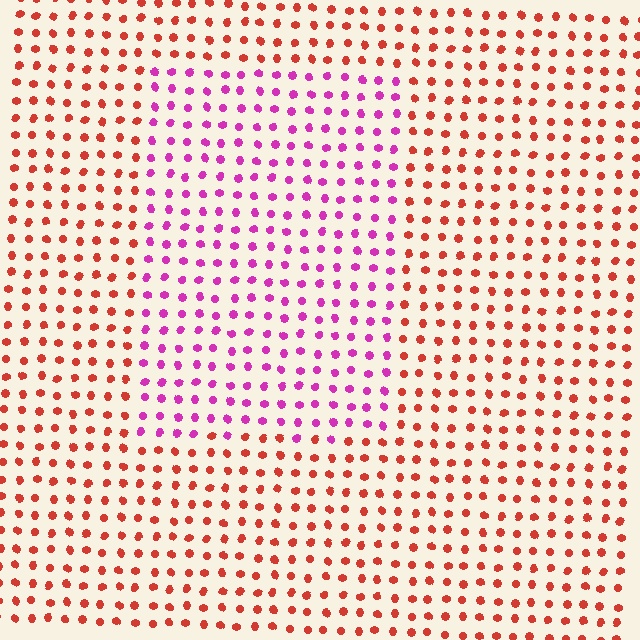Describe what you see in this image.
The image is filled with small red elements in a uniform arrangement. A rectangle-shaped region is visible where the elements are tinted to a slightly different hue, forming a subtle color boundary.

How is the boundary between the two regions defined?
The boundary is defined purely by a slight shift in hue (about 54 degrees). Spacing, size, and orientation are identical on both sides.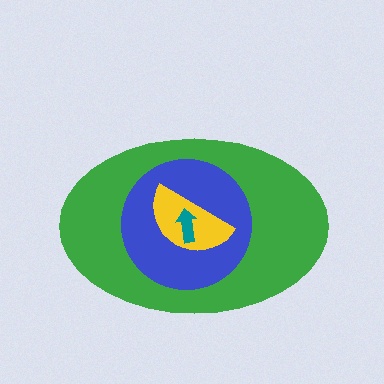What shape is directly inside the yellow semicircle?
The teal arrow.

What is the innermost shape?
The teal arrow.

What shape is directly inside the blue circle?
The yellow semicircle.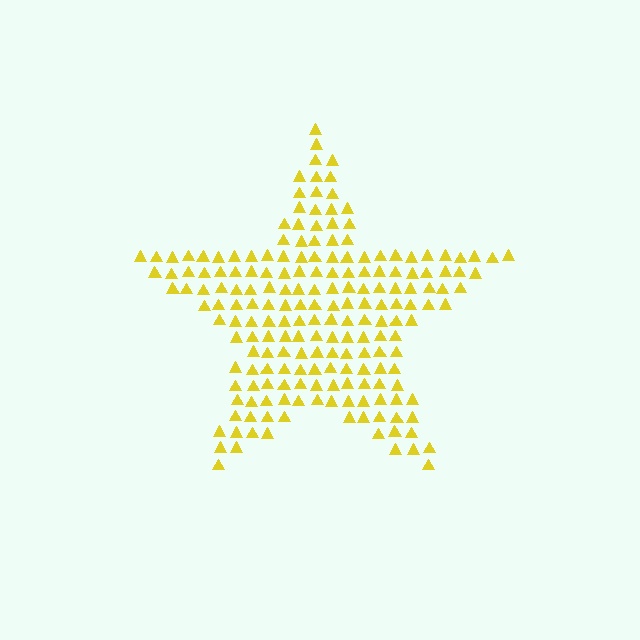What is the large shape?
The large shape is a star.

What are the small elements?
The small elements are triangles.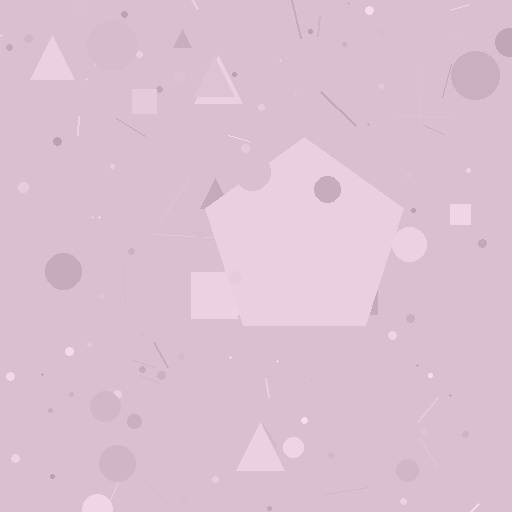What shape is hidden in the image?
A pentagon is hidden in the image.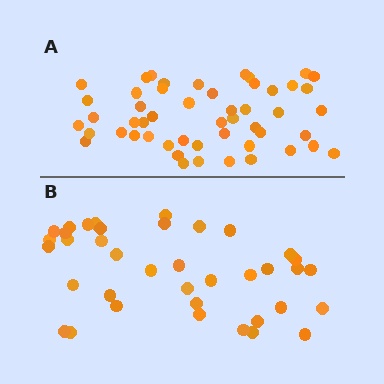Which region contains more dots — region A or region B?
Region A (the top region) has more dots.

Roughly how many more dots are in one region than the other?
Region A has approximately 15 more dots than region B.